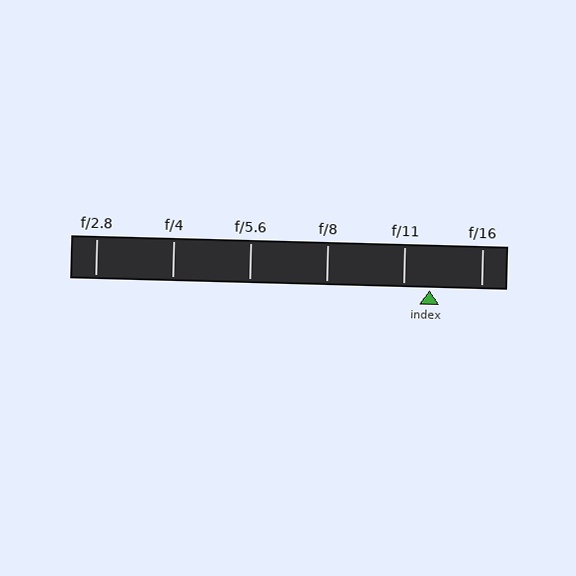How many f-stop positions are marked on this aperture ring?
There are 6 f-stop positions marked.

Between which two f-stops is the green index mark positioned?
The index mark is between f/11 and f/16.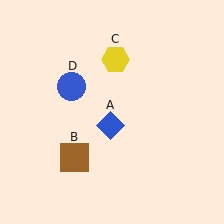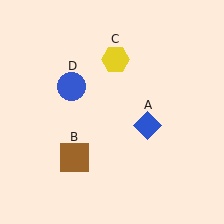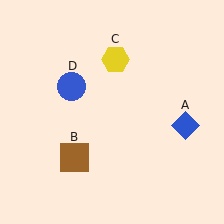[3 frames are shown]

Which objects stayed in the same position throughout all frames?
Brown square (object B) and yellow hexagon (object C) and blue circle (object D) remained stationary.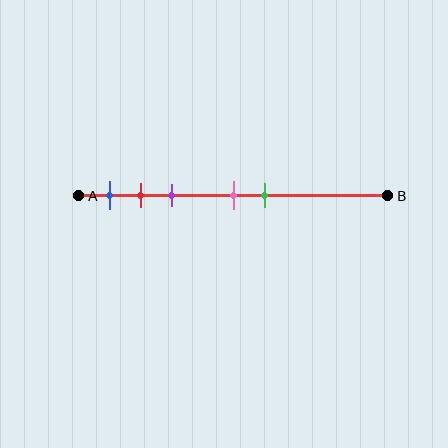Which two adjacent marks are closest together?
The red and purple marks are the closest adjacent pair.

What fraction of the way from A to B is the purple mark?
The purple mark is approximately 30% (0.3) of the way from A to B.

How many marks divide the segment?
There are 5 marks dividing the segment.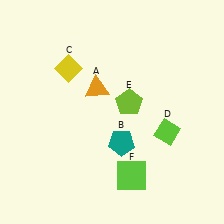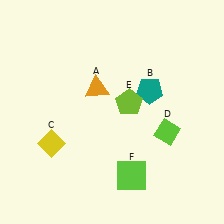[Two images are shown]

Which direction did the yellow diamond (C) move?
The yellow diamond (C) moved down.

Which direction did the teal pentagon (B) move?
The teal pentagon (B) moved up.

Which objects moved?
The objects that moved are: the teal pentagon (B), the yellow diamond (C).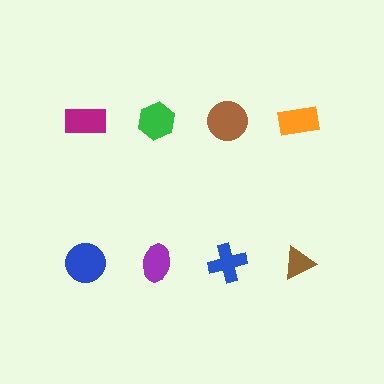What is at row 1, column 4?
An orange rectangle.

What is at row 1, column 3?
A brown circle.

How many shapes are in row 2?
4 shapes.